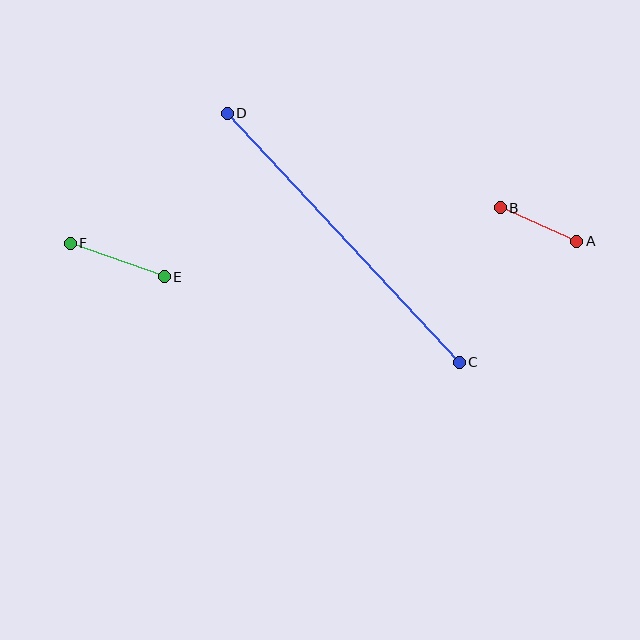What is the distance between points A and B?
The distance is approximately 83 pixels.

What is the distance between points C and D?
The distance is approximately 340 pixels.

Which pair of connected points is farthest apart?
Points C and D are farthest apart.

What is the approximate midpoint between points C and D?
The midpoint is at approximately (343, 238) pixels.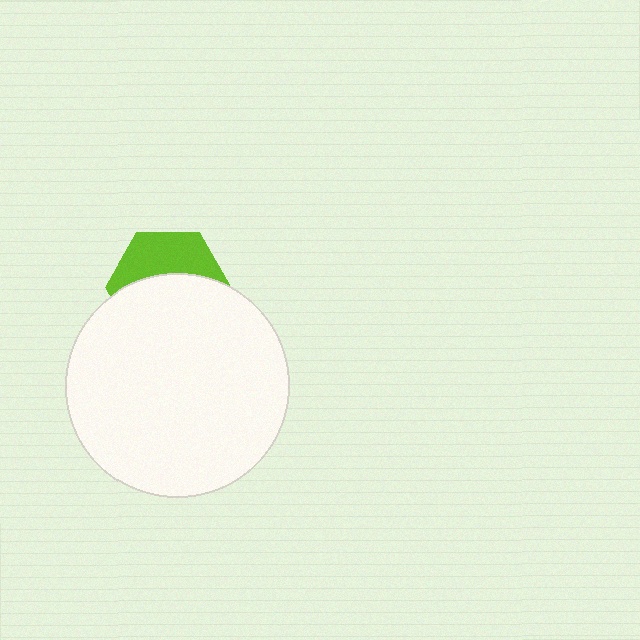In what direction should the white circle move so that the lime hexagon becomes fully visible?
The white circle should move down. That is the shortest direction to clear the overlap and leave the lime hexagon fully visible.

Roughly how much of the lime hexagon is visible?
A small part of it is visible (roughly 41%).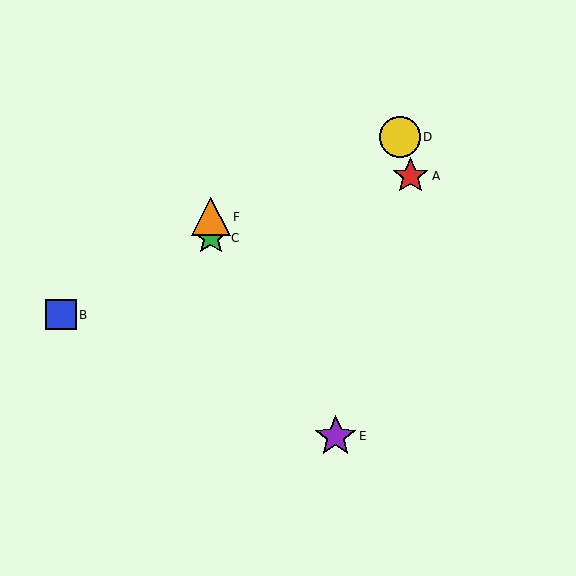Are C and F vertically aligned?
Yes, both are at x≈211.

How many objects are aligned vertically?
2 objects (C, F) are aligned vertically.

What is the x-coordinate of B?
Object B is at x≈61.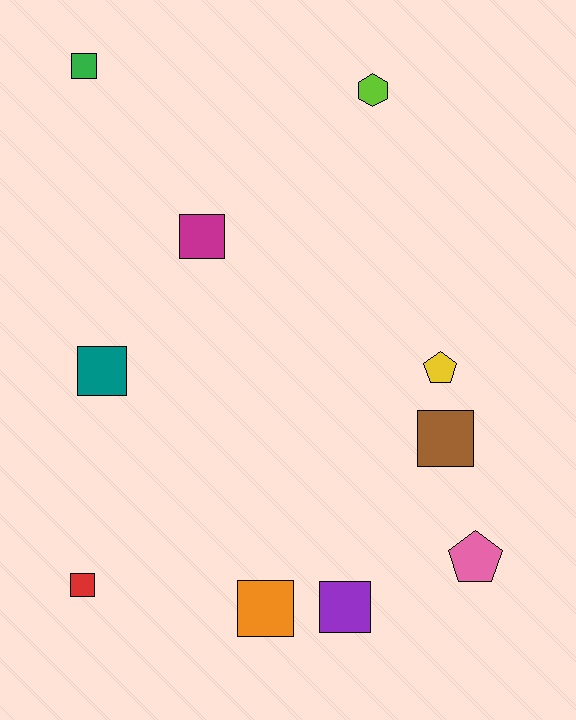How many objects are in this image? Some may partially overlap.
There are 10 objects.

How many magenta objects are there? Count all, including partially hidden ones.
There is 1 magenta object.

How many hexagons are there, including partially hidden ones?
There is 1 hexagon.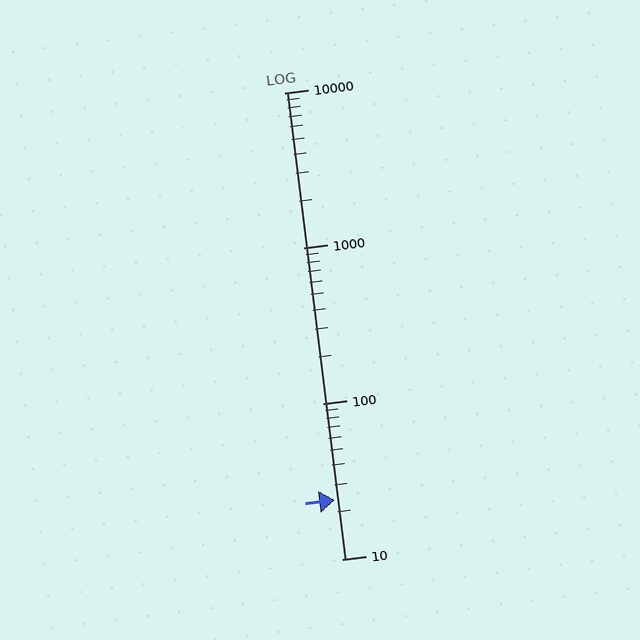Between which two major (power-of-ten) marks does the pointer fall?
The pointer is between 10 and 100.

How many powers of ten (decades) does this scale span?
The scale spans 3 decades, from 10 to 10000.